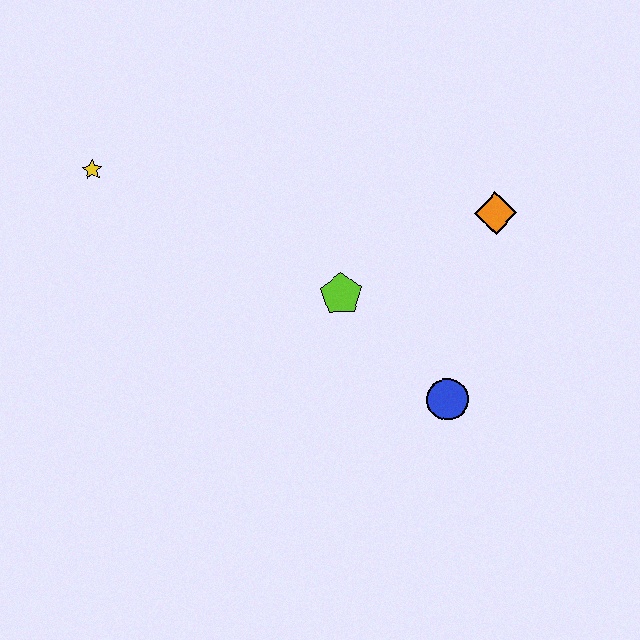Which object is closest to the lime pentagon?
The blue circle is closest to the lime pentagon.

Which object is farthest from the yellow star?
The blue circle is farthest from the yellow star.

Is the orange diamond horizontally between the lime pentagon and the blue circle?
No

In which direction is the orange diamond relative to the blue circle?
The orange diamond is above the blue circle.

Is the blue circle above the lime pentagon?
No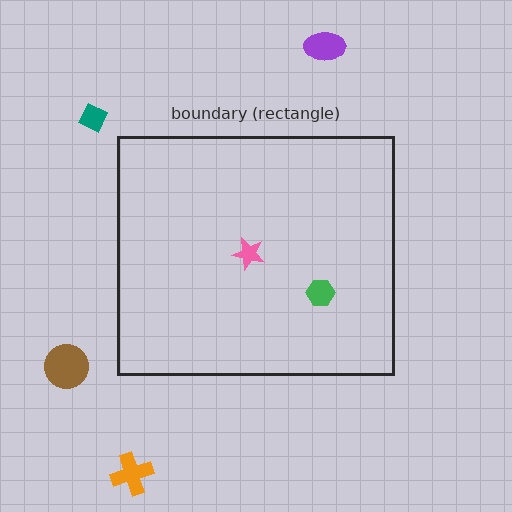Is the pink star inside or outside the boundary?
Inside.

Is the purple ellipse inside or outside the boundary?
Outside.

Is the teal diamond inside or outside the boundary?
Outside.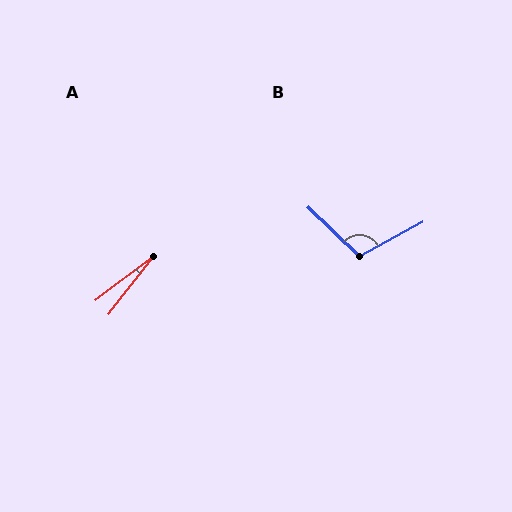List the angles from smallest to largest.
A (15°), B (108°).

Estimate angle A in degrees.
Approximately 15 degrees.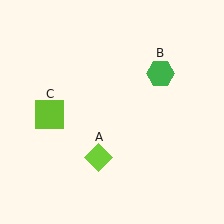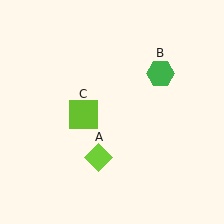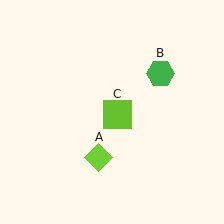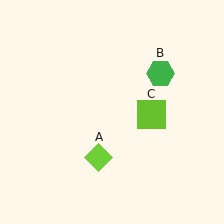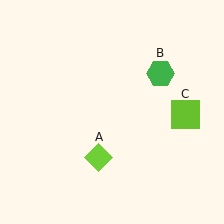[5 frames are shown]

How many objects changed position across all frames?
1 object changed position: lime square (object C).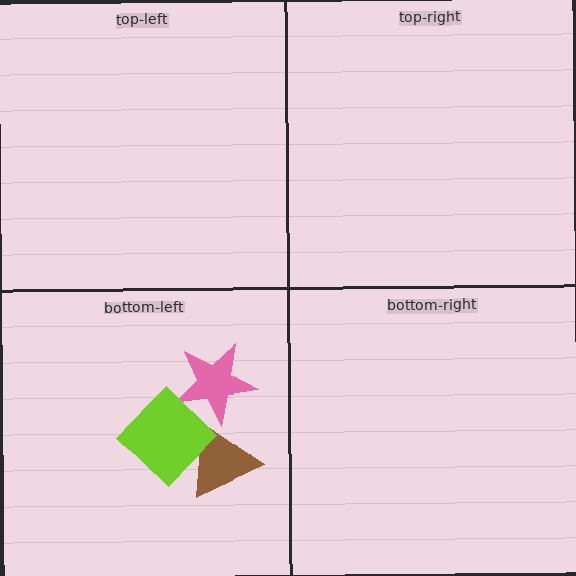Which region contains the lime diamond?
The bottom-left region.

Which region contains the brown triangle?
The bottom-left region.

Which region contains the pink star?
The bottom-left region.